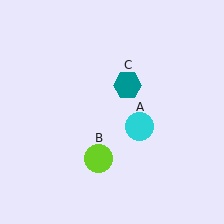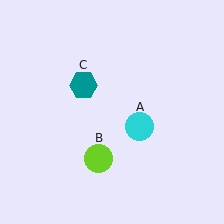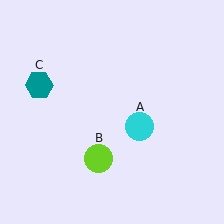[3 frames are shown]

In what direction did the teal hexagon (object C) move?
The teal hexagon (object C) moved left.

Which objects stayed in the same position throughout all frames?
Cyan circle (object A) and lime circle (object B) remained stationary.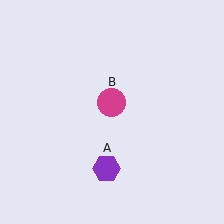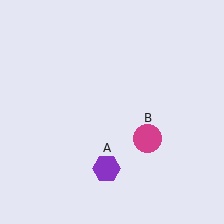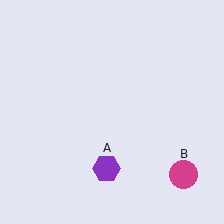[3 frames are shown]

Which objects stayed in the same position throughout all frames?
Purple hexagon (object A) remained stationary.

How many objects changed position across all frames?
1 object changed position: magenta circle (object B).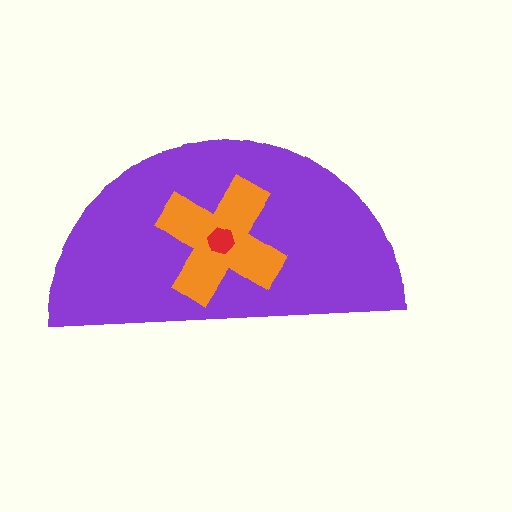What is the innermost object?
The red hexagon.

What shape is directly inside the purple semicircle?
The orange cross.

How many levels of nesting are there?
3.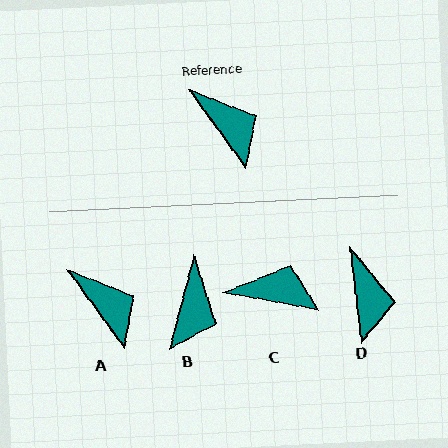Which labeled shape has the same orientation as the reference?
A.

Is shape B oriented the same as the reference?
No, it is off by about 51 degrees.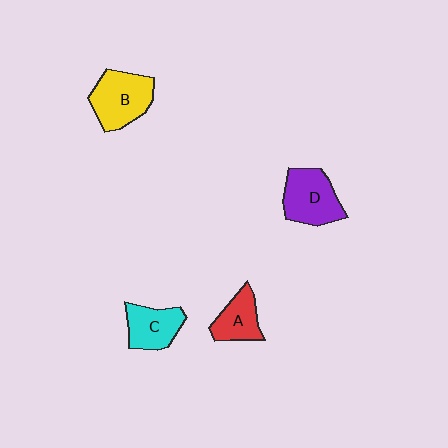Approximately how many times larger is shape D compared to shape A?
Approximately 1.4 times.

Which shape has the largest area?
Shape B (yellow).